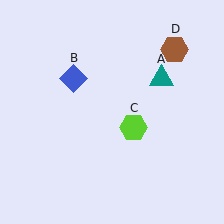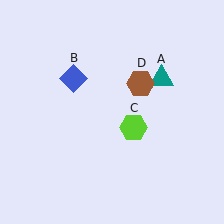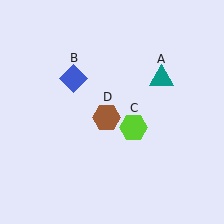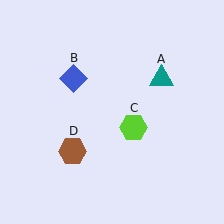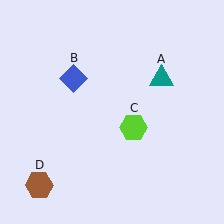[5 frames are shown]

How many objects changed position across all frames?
1 object changed position: brown hexagon (object D).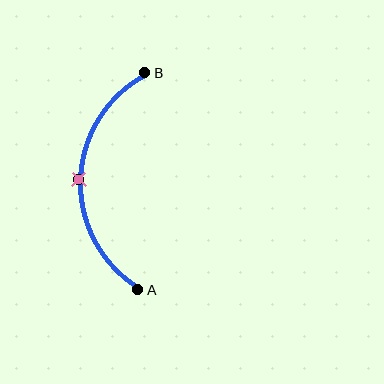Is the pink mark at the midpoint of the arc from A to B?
Yes. The pink mark lies on the arc at equal arc-length from both A and B — it is the arc midpoint.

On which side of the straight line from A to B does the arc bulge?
The arc bulges to the left of the straight line connecting A and B.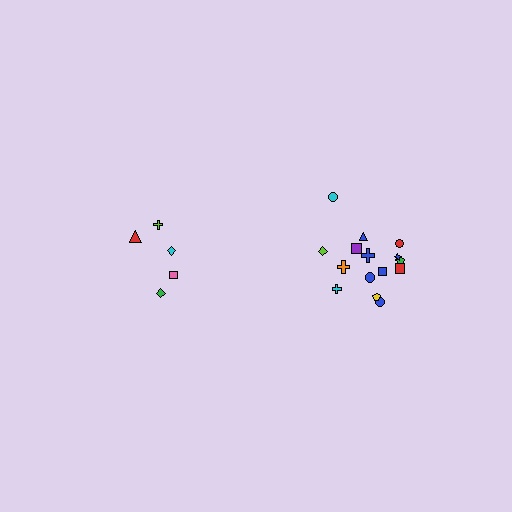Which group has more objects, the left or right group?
The right group.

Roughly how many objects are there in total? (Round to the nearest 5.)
Roughly 20 objects in total.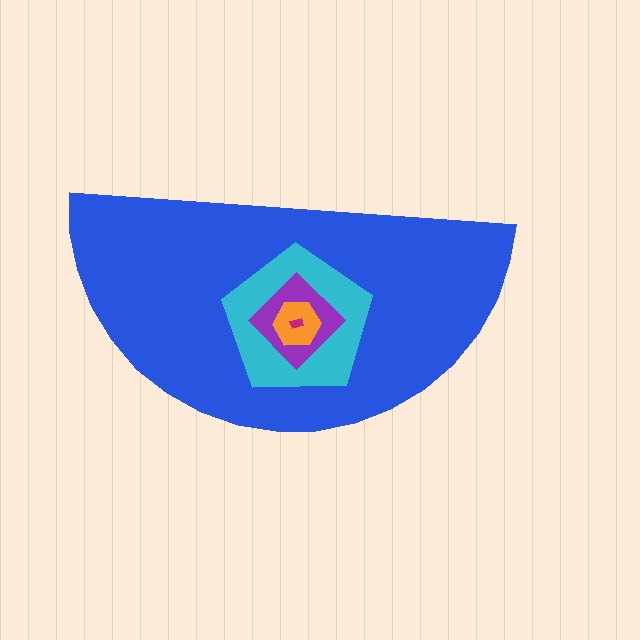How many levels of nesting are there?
5.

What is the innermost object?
The magenta rectangle.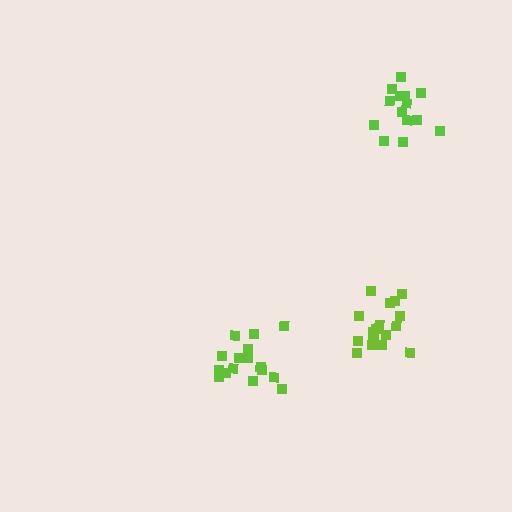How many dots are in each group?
Group 1: 16 dots, Group 2: 14 dots, Group 3: 18 dots (48 total).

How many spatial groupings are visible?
There are 3 spatial groupings.